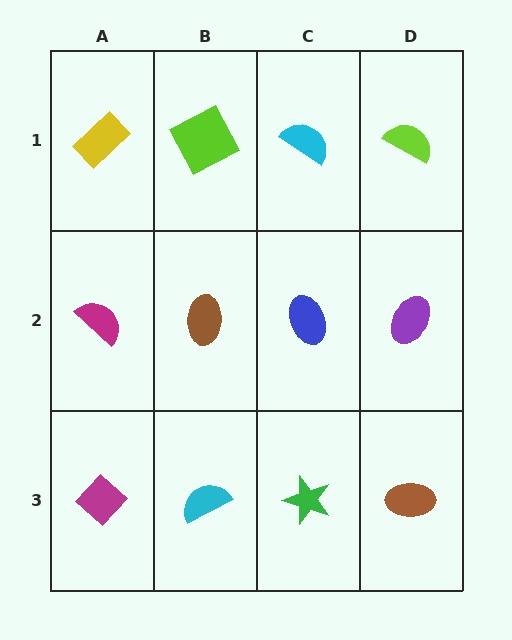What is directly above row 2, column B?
A lime square.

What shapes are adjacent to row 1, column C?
A blue ellipse (row 2, column C), a lime square (row 1, column B), a lime semicircle (row 1, column D).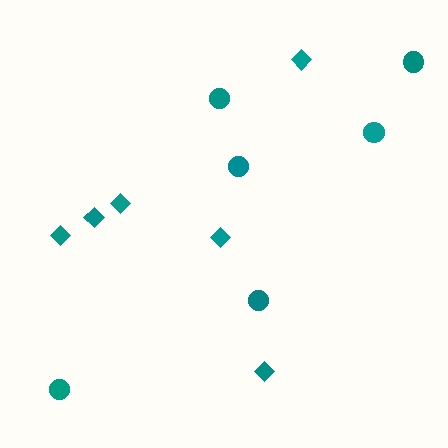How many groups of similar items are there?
There are 2 groups: one group of diamonds (6) and one group of circles (6).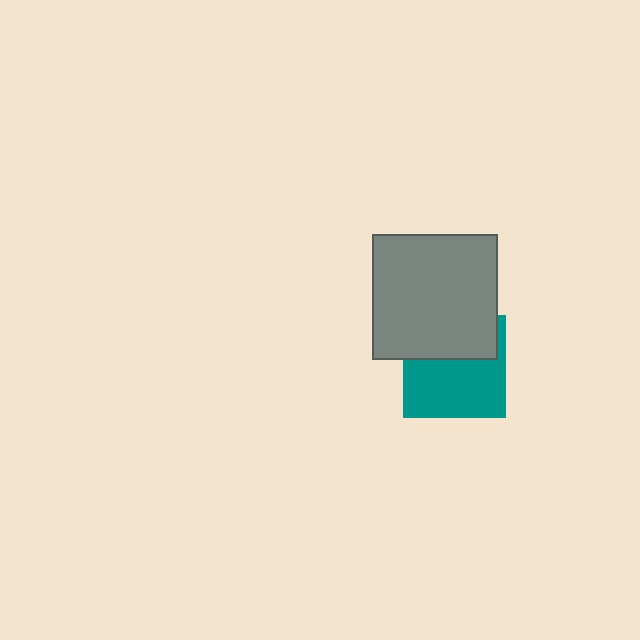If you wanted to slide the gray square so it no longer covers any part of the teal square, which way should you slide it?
Slide it up — that is the most direct way to separate the two shapes.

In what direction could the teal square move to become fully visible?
The teal square could move down. That would shift it out from behind the gray square entirely.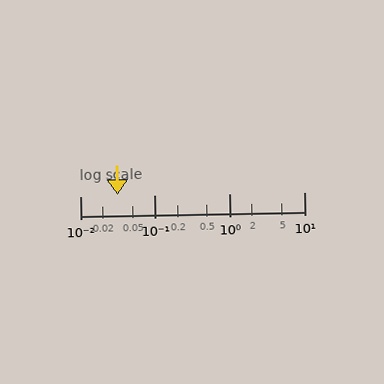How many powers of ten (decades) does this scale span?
The scale spans 3 decades, from 0.01 to 10.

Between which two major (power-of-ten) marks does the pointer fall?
The pointer is between 0.01 and 0.1.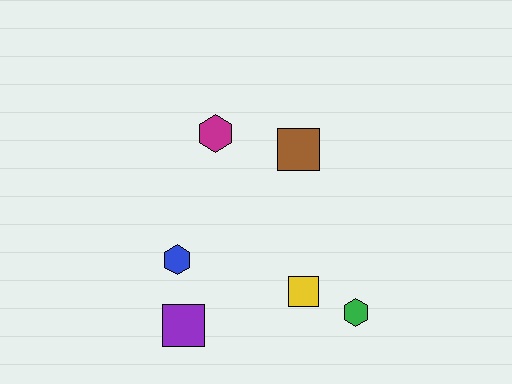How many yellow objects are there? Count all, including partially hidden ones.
There is 1 yellow object.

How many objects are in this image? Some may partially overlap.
There are 6 objects.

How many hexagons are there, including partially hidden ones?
There are 3 hexagons.